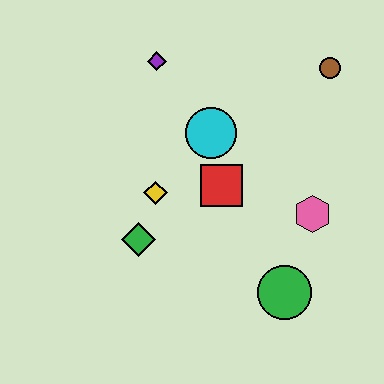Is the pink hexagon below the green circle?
No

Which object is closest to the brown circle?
The cyan circle is closest to the brown circle.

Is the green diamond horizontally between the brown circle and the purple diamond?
No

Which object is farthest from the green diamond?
The brown circle is farthest from the green diamond.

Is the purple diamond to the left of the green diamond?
No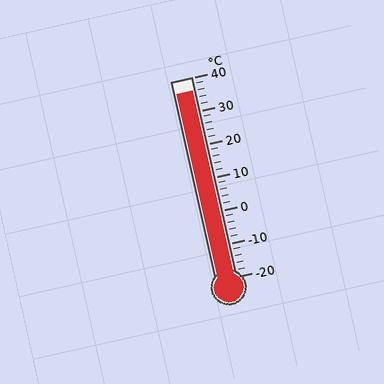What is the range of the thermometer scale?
The thermometer scale ranges from -20°C to 40°C.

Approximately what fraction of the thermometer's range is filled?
The thermometer is filled to approximately 95% of its range.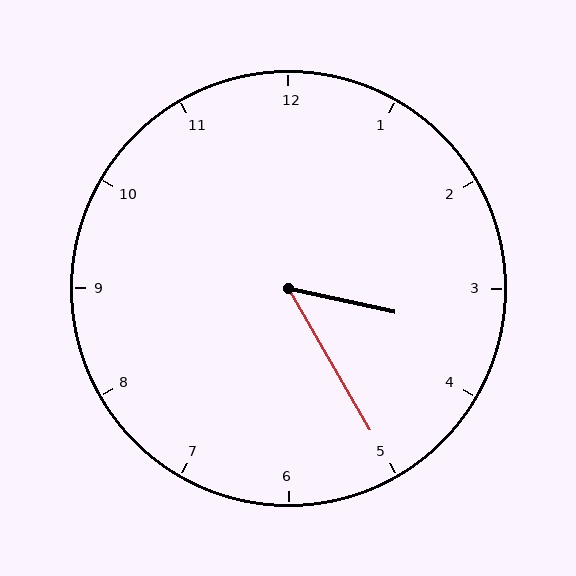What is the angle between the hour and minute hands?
Approximately 48 degrees.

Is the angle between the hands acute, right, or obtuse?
It is acute.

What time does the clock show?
3:25.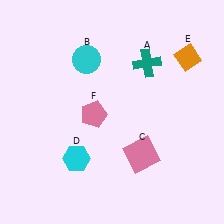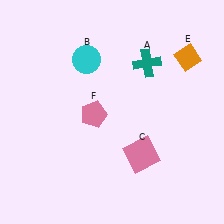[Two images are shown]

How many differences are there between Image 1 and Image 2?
There is 1 difference between the two images.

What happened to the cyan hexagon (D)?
The cyan hexagon (D) was removed in Image 2. It was in the bottom-left area of Image 1.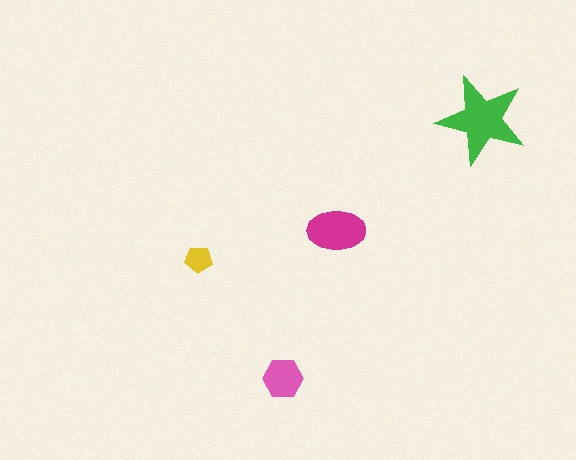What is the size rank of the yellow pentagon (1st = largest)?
4th.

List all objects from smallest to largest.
The yellow pentagon, the pink hexagon, the magenta ellipse, the green star.